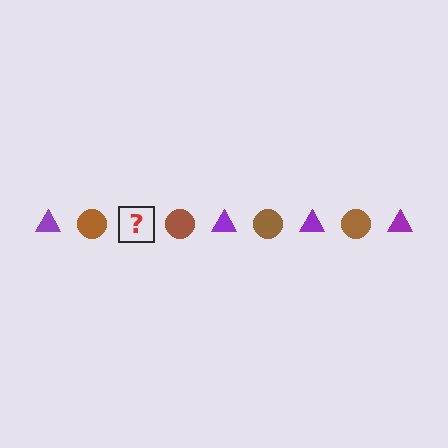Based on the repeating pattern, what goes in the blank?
The blank should be a purple triangle.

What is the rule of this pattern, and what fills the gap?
The rule is that the pattern alternates between purple triangle and brown circle. The gap should be filled with a purple triangle.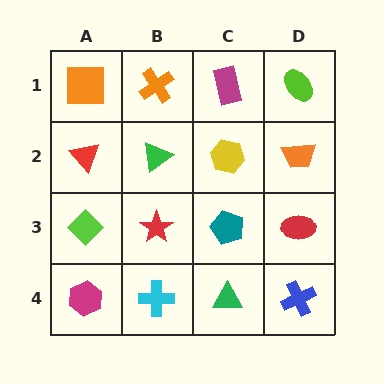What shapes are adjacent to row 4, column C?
A teal pentagon (row 3, column C), a cyan cross (row 4, column B), a blue cross (row 4, column D).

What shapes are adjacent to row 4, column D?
A red ellipse (row 3, column D), a green triangle (row 4, column C).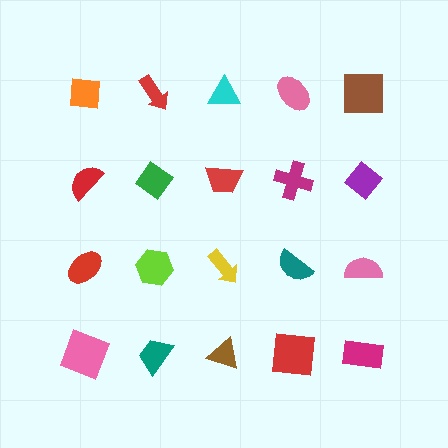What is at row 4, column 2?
A teal trapezoid.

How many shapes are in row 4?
5 shapes.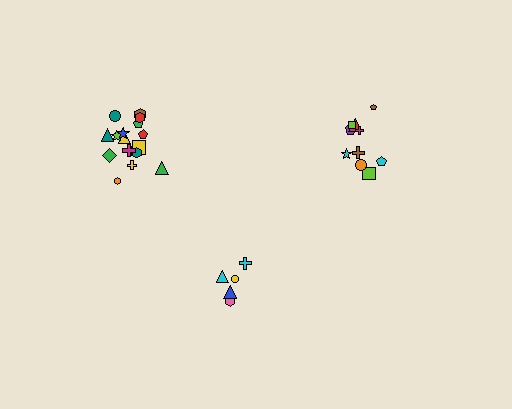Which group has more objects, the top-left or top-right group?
The top-left group.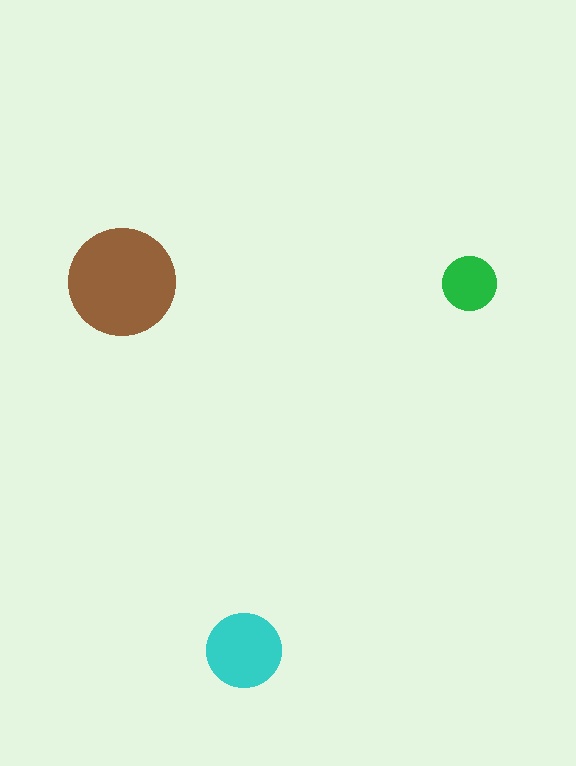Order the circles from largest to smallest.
the brown one, the cyan one, the green one.